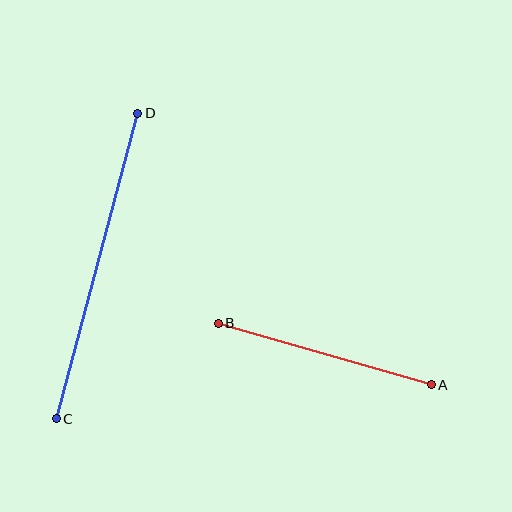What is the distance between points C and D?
The distance is approximately 316 pixels.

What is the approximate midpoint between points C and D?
The midpoint is at approximately (97, 266) pixels.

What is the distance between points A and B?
The distance is approximately 222 pixels.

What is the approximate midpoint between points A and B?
The midpoint is at approximately (325, 354) pixels.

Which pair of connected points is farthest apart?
Points C and D are farthest apart.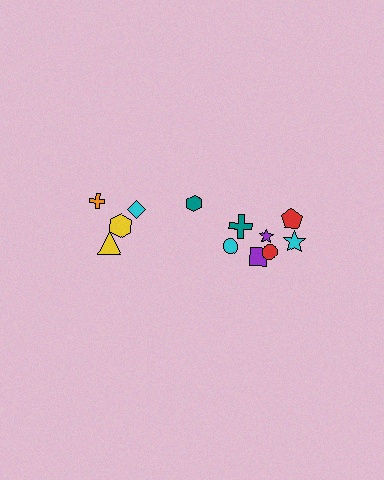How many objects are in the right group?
There are 7 objects.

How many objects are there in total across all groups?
There are 12 objects.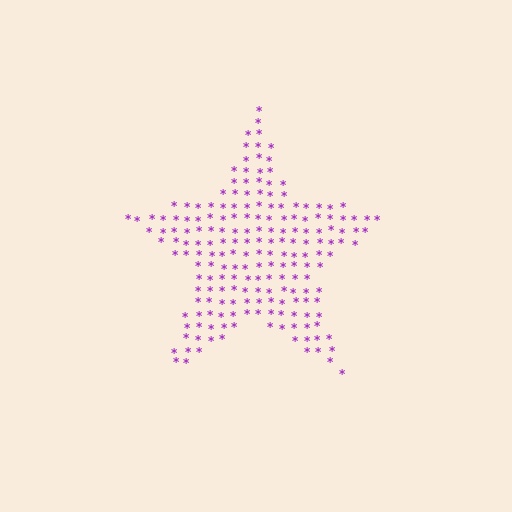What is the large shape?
The large shape is a star.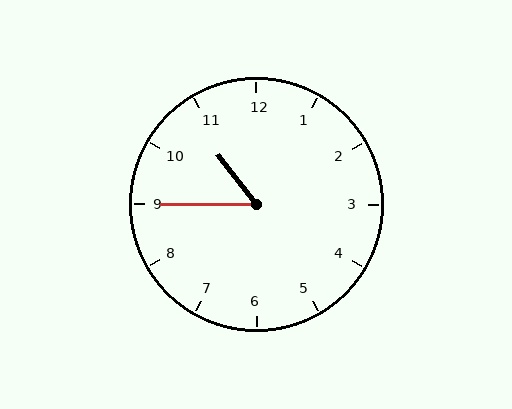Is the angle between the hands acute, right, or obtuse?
It is acute.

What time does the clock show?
10:45.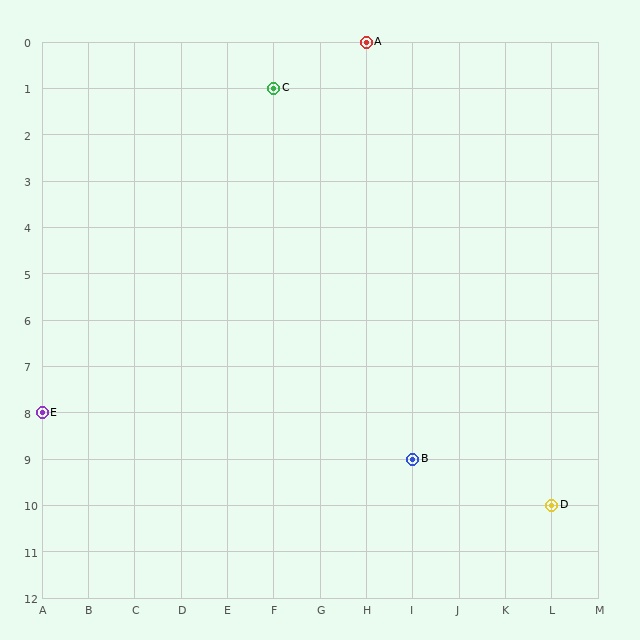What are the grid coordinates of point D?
Point D is at grid coordinates (L, 10).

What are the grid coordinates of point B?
Point B is at grid coordinates (I, 9).